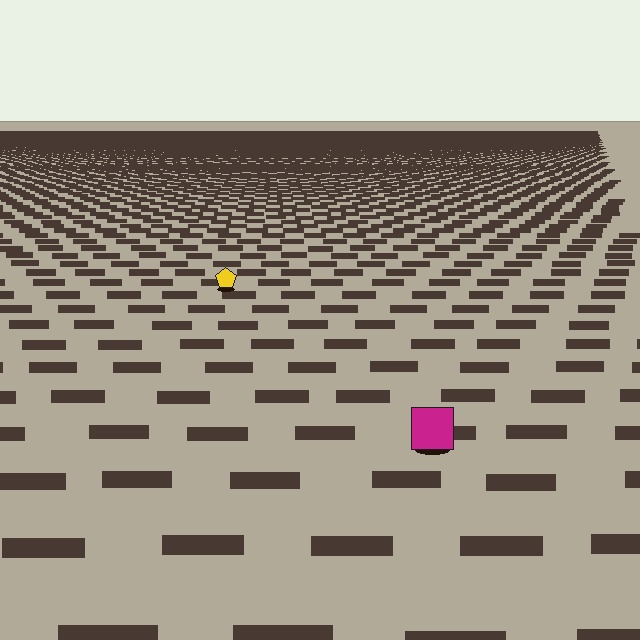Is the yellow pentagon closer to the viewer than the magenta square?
No. The magenta square is closer — you can tell from the texture gradient: the ground texture is coarser near it.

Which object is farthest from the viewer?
The yellow pentagon is farthest from the viewer. It appears smaller and the ground texture around it is denser.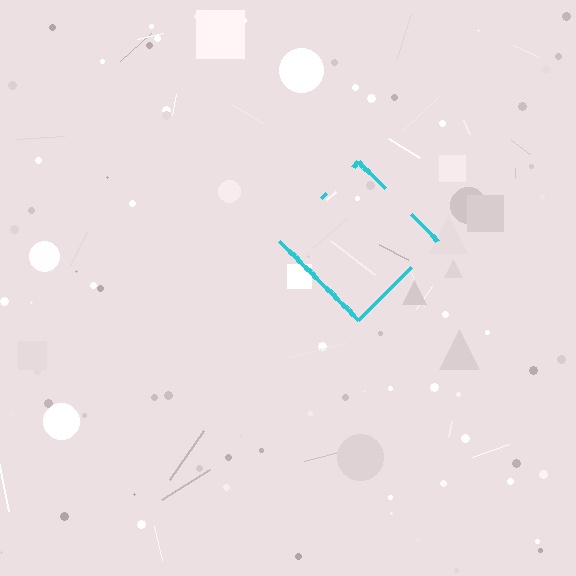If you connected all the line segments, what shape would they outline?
They would outline a diamond.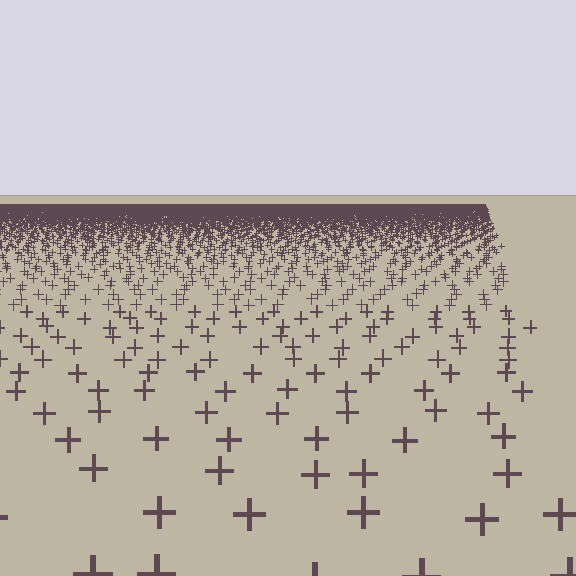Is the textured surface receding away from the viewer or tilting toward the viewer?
The surface is receding away from the viewer. Texture elements get smaller and denser toward the top.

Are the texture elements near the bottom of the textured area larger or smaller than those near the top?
Larger. Near the bottom, elements are closer to the viewer and appear at a bigger on-screen size.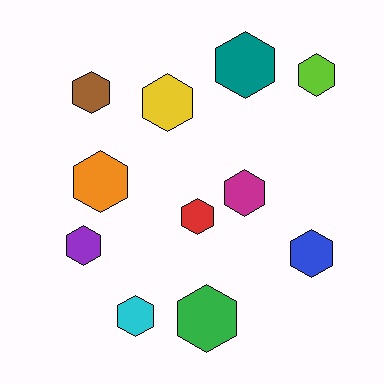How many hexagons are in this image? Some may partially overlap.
There are 11 hexagons.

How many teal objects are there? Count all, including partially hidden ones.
There is 1 teal object.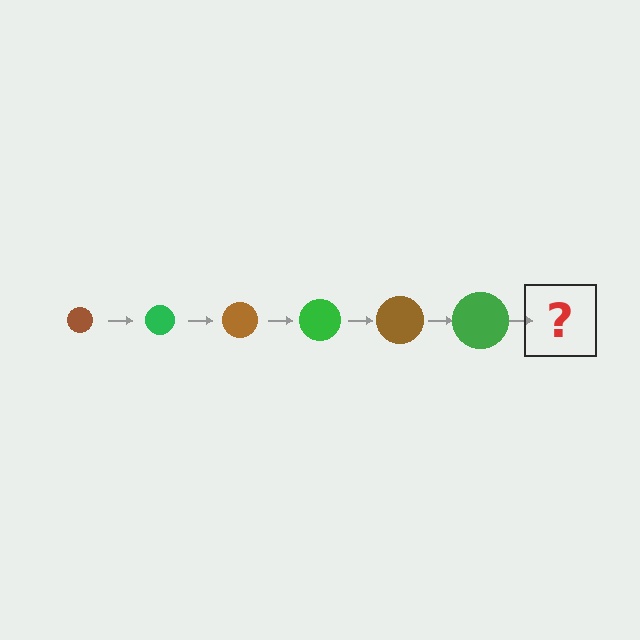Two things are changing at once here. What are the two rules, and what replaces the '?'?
The two rules are that the circle grows larger each step and the color cycles through brown and green. The '?' should be a brown circle, larger than the previous one.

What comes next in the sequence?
The next element should be a brown circle, larger than the previous one.